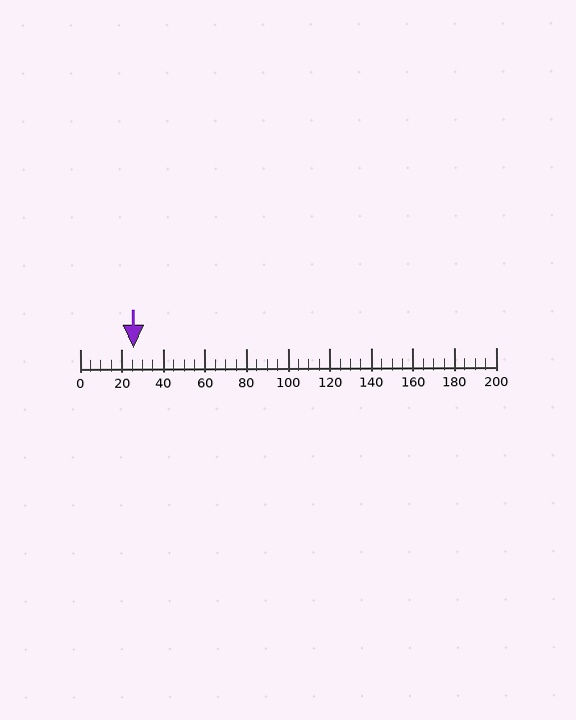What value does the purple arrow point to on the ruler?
The purple arrow points to approximately 26.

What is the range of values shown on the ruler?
The ruler shows values from 0 to 200.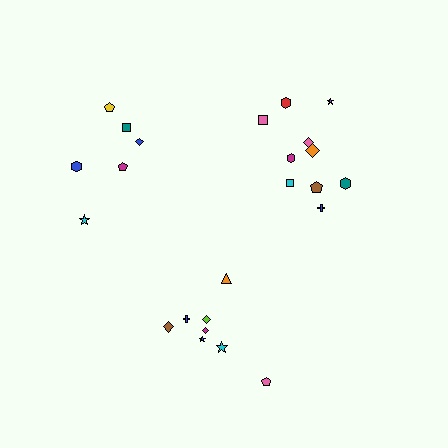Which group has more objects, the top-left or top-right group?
The top-right group.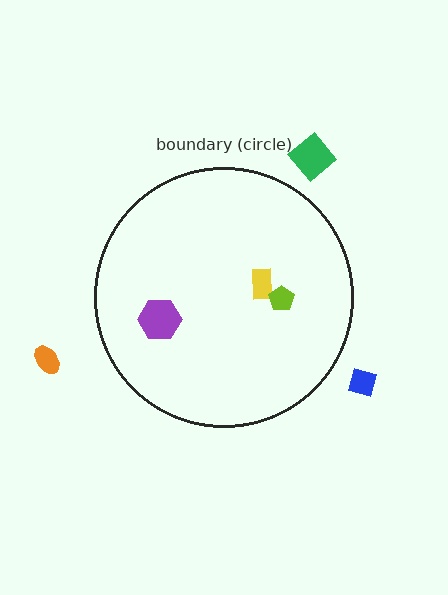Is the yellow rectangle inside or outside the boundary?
Inside.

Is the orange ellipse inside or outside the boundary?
Outside.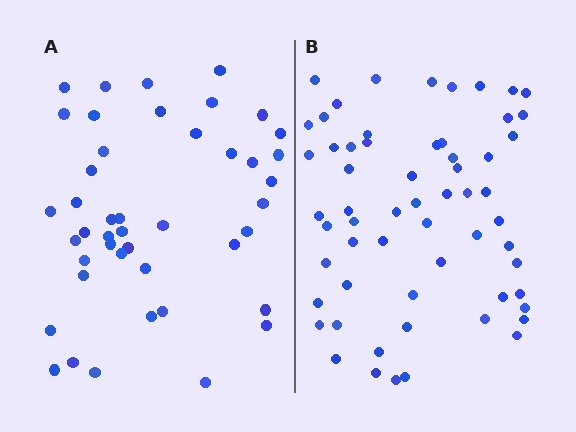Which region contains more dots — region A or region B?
Region B (the right region) has more dots.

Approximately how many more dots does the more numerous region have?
Region B has approximately 15 more dots than region A.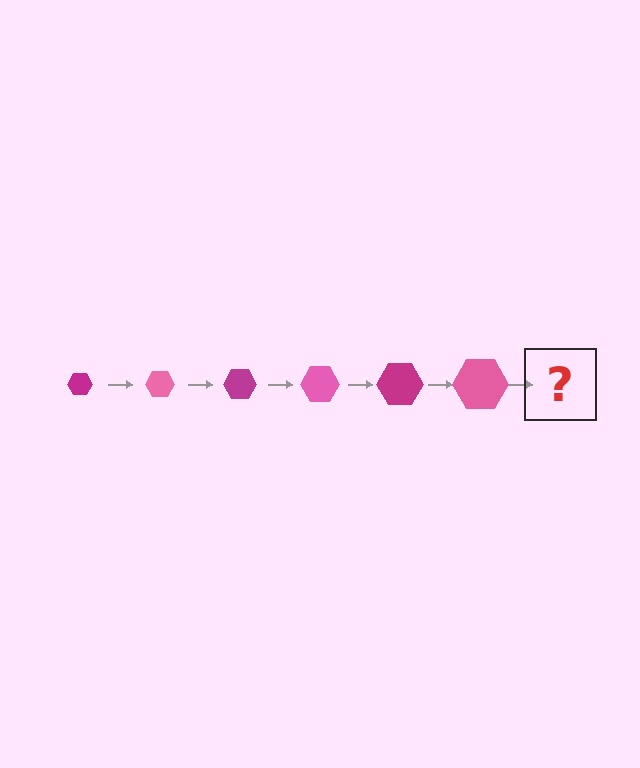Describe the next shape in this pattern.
It should be a magenta hexagon, larger than the previous one.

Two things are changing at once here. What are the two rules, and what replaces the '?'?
The two rules are that the hexagon grows larger each step and the color cycles through magenta and pink. The '?' should be a magenta hexagon, larger than the previous one.